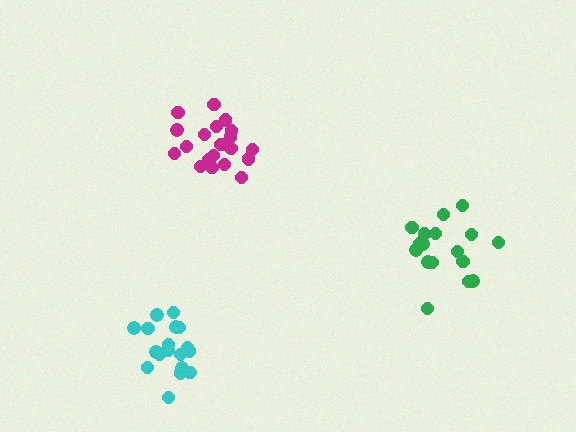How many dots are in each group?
Group 1: 18 dots, Group 2: 17 dots, Group 3: 21 dots (56 total).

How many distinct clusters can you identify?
There are 3 distinct clusters.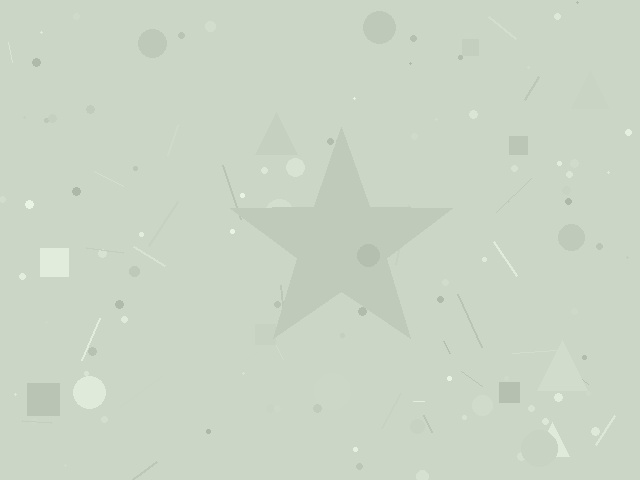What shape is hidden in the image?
A star is hidden in the image.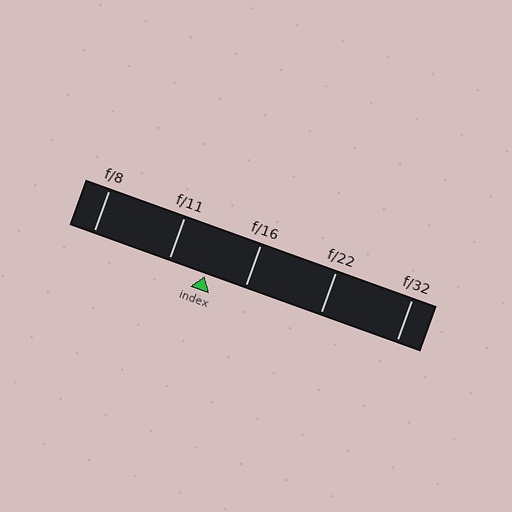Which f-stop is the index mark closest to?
The index mark is closest to f/11.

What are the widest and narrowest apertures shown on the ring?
The widest aperture shown is f/8 and the narrowest is f/32.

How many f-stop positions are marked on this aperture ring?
There are 5 f-stop positions marked.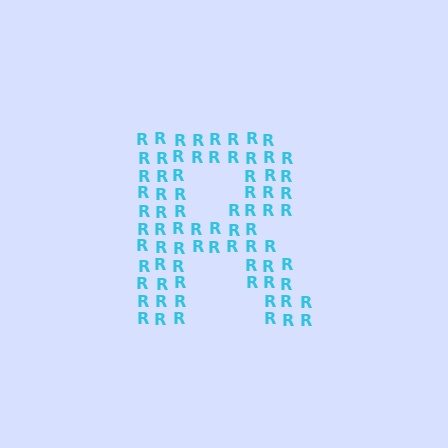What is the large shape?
The large shape is the letter R.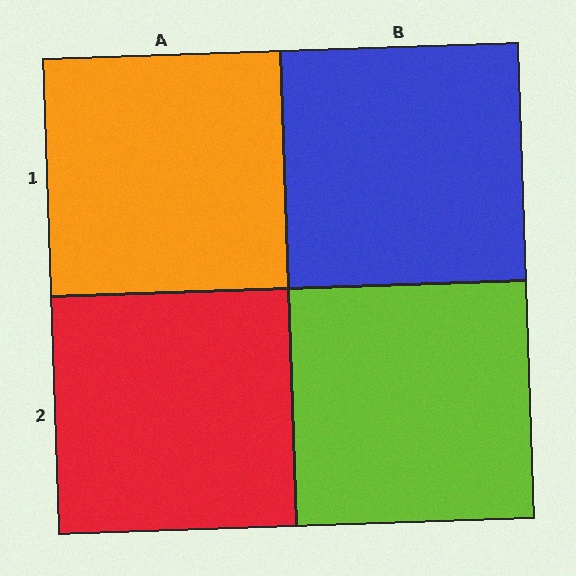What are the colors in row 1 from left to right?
Orange, blue.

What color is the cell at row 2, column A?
Red.